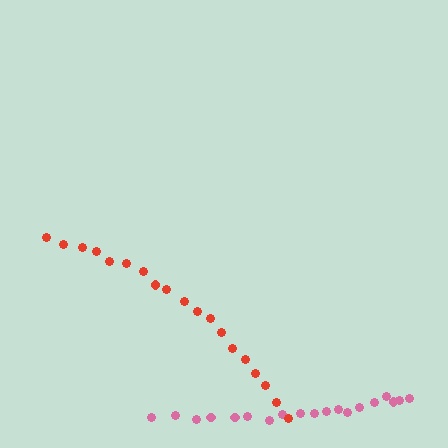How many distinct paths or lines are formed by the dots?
There are 2 distinct paths.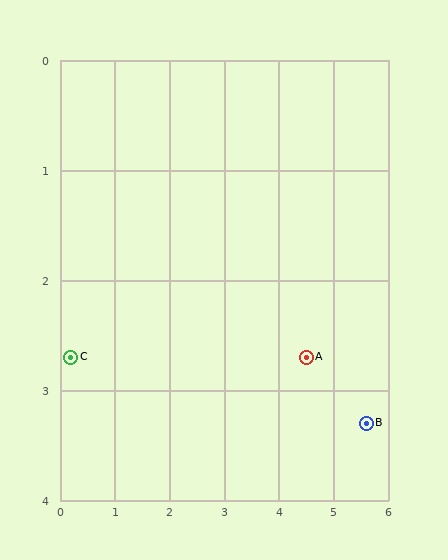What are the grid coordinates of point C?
Point C is at approximately (0.2, 2.7).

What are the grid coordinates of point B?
Point B is at approximately (5.6, 3.3).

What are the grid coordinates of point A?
Point A is at approximately (4.5, 2.7).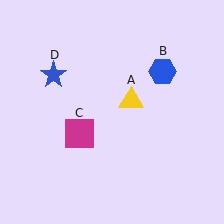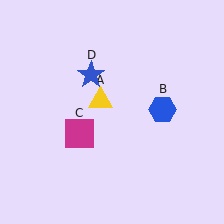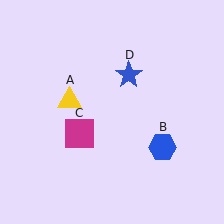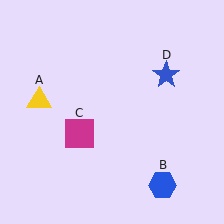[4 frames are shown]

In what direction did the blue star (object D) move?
The blue star (object D) moved right.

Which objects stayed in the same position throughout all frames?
Magenta square (object C) remained stationary.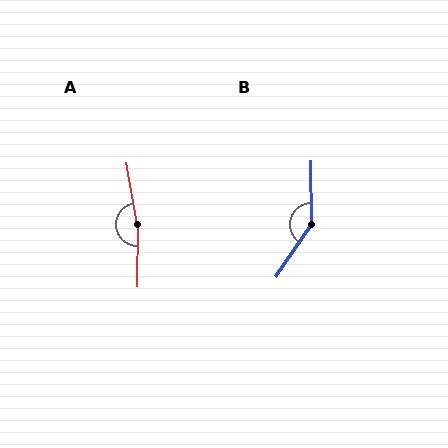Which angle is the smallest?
B, at approximately 146 degrees.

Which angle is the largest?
A, at approximately 170 degrees.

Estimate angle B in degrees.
Approximately 146 degrees.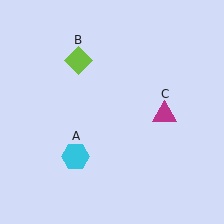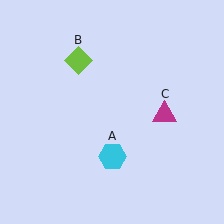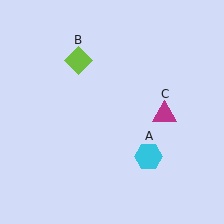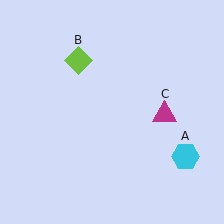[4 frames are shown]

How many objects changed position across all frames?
1 object changed position: cyan hexagon (object A).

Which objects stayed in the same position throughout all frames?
Lime diamond (object B) and magenta triangle (object C) remained stationary.